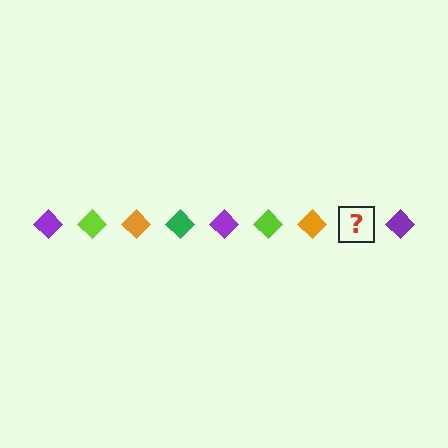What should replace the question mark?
The question mark should be replaced with a green diamond.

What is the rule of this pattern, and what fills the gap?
The rule is that the pattern cycles through purple, lime, orange, green diamonds. The gap should be filled with a green diamond.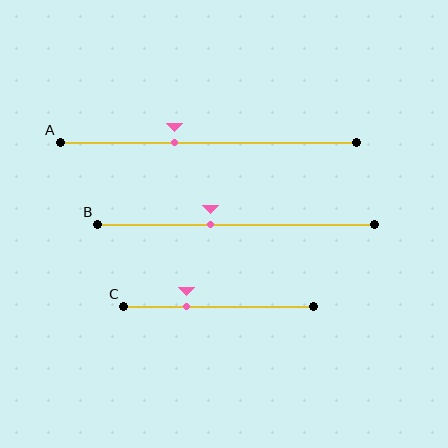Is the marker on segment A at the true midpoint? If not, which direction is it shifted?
No, the marker on segment A is shifted to the left by about 11% of the segment length.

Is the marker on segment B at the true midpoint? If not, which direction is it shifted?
No, the marker on segment B is shifted to the left by about 9% of the segment length.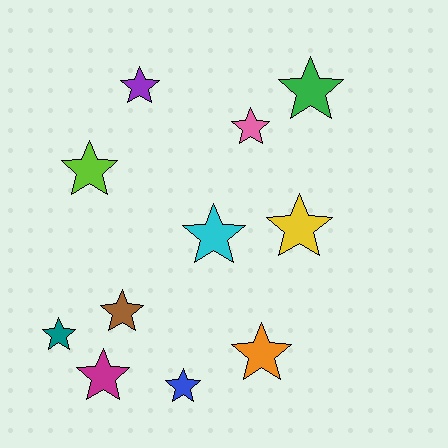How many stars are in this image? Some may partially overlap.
There are 11 stars.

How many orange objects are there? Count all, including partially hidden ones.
There is 1 orange object.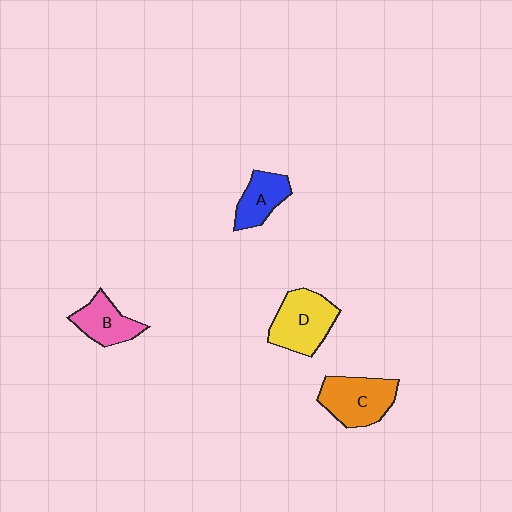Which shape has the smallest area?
Shape A (blue).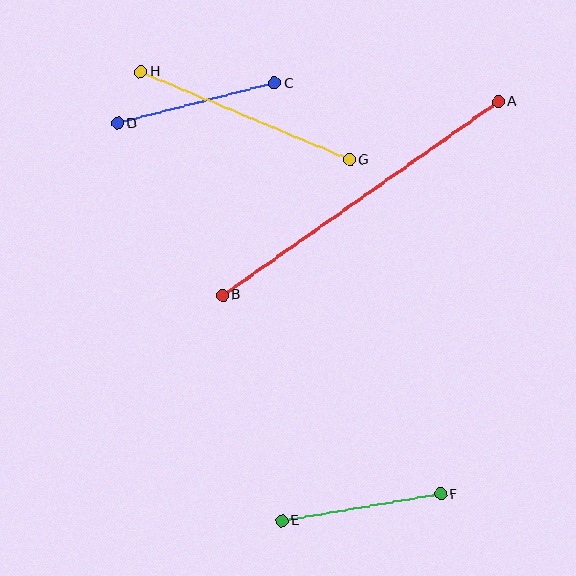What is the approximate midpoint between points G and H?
The midpoint is at approximately (245, 116) pixels.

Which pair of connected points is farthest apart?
Points A and B are farthest apart.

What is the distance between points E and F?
The distance is approximately 161 pixels.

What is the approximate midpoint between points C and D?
The midpoint is at approximately (196, 103) pixels.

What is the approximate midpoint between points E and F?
The midpoint is at approximately (361, 507) pixels.